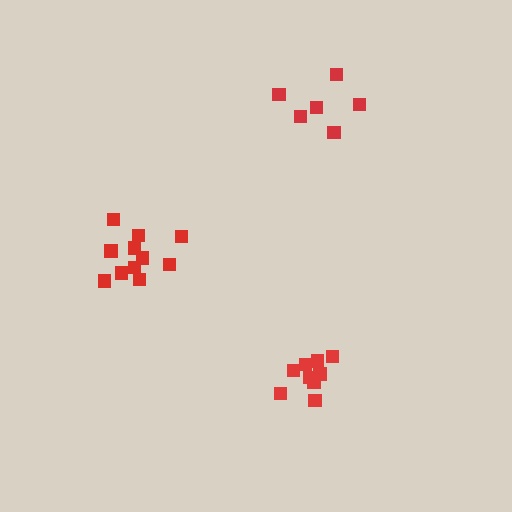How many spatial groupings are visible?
There are 3 spatial groupings.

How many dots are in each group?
Group 1: 11 dots, Group 2: 9 dots, Group 3: 6 dots (26 total).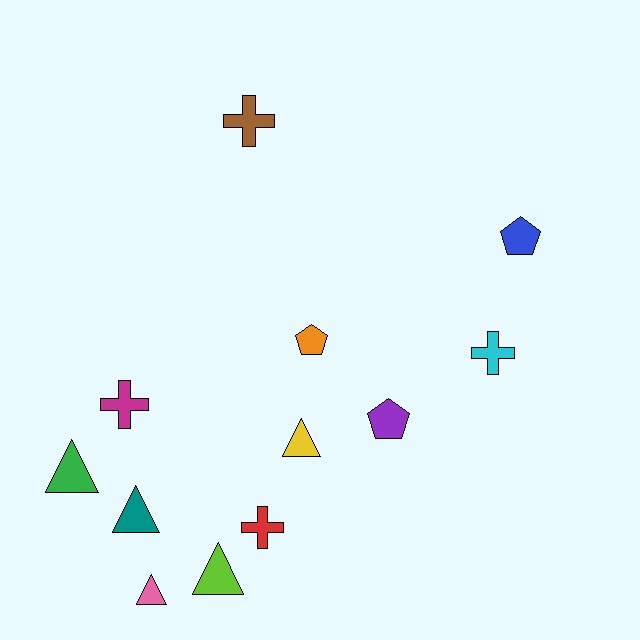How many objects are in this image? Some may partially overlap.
There are 12 objects.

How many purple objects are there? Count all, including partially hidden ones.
There is 1 purple object.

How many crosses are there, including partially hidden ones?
There are 4 crosses.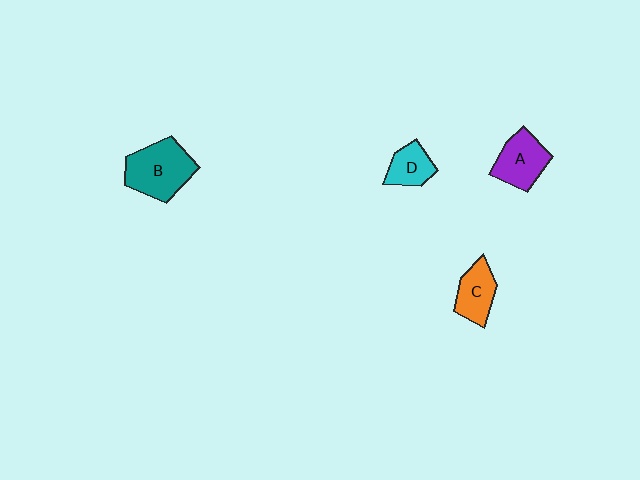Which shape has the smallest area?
Shape D (cyan).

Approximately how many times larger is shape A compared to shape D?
Approximately 1.4 times.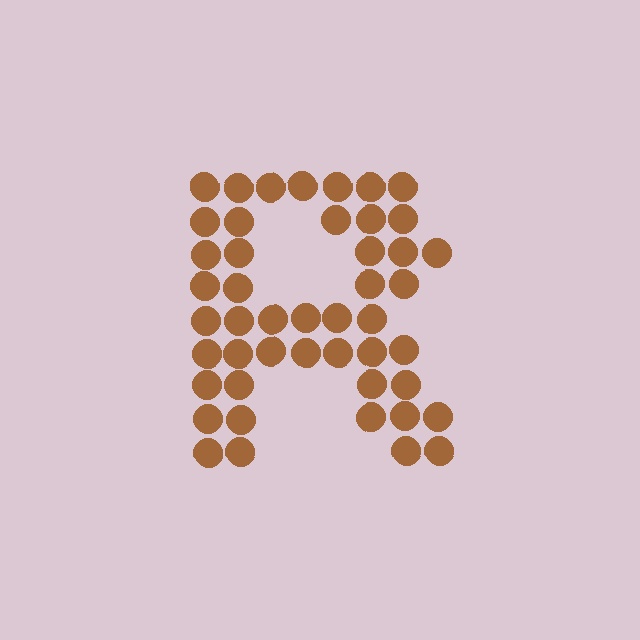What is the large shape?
The large shape is the letter R.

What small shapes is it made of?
It is made of small circles.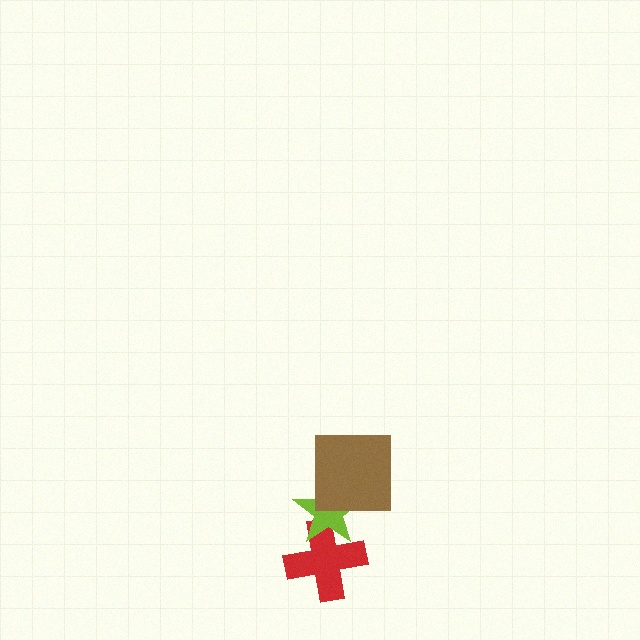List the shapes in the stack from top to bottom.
From top to bottom: the brown square, the lime star, the red cross.